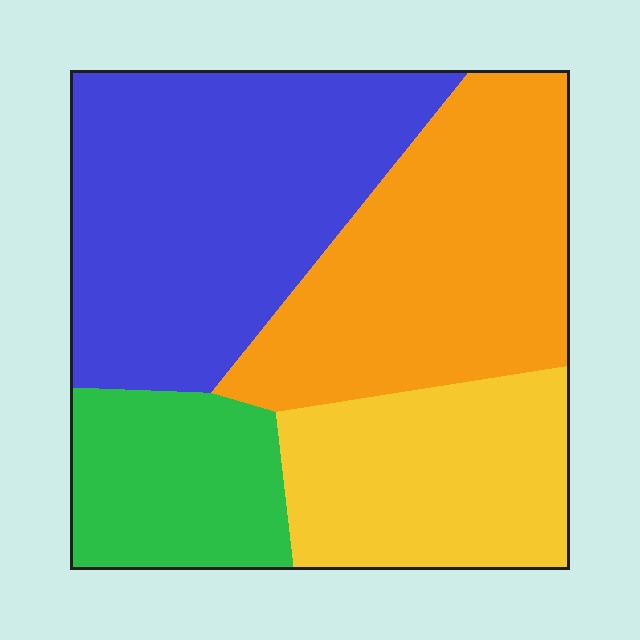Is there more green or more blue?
Blue.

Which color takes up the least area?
Green, at roughly 15%.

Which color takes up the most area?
Blue, at roughly 35%.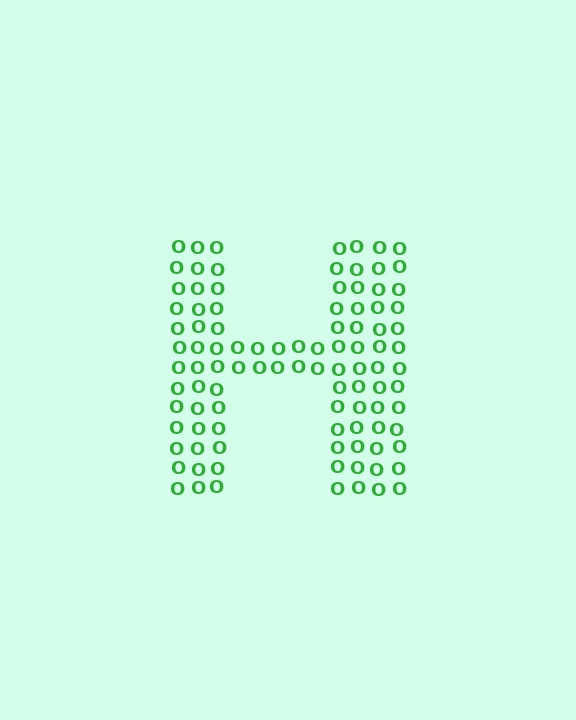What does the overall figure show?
The overall figure shows the letter H.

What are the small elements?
The small elements are letter O's.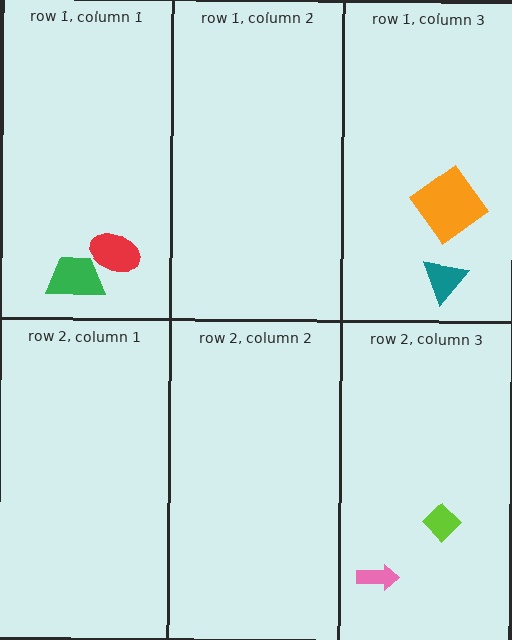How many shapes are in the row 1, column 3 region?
2.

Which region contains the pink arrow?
The row 2, column 3 region.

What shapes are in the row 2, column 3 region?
The pink arrow, the lime diamond.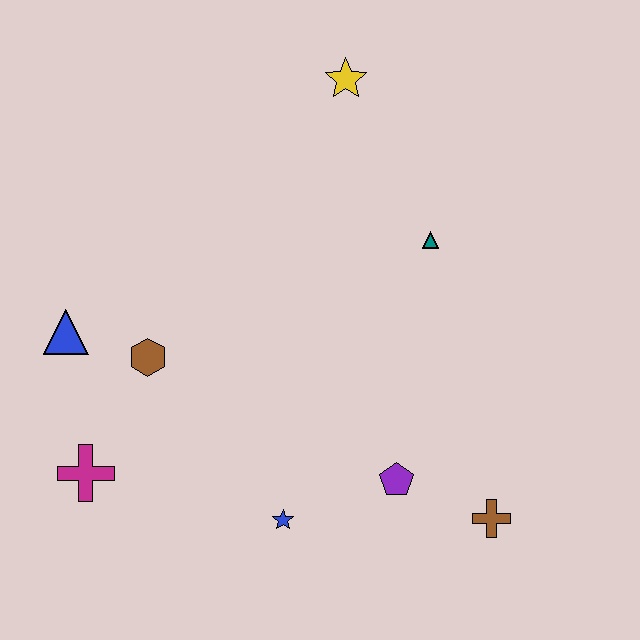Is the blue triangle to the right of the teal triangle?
No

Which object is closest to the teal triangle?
The yellow star is closest to the teal triangle.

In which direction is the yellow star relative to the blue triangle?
The yellow star is to the right of the blue triangle.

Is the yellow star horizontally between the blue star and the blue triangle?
No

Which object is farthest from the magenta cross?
The yellow star is farthest from the magenta cross.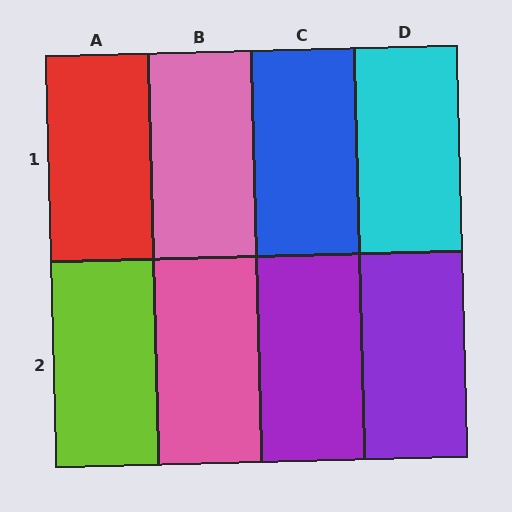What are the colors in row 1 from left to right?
Red, pink, blue, cyan.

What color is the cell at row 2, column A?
Lime.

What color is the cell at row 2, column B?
Pink.